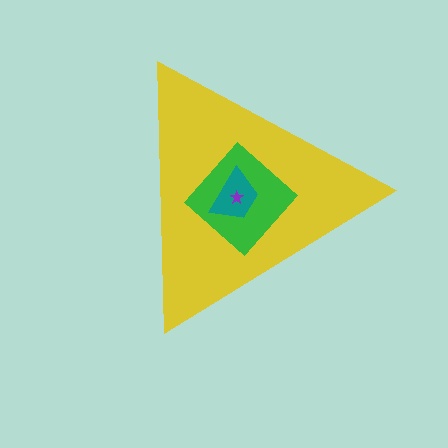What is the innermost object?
The purple star.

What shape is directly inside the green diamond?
The teal trapezoid.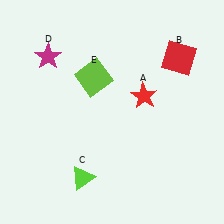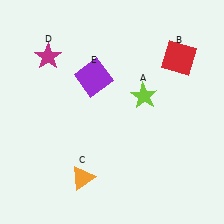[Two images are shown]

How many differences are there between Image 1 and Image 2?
There are 3 differences between the two images.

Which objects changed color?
A changed from red to lime. C changed from lime to orange. E changed from lime to purple.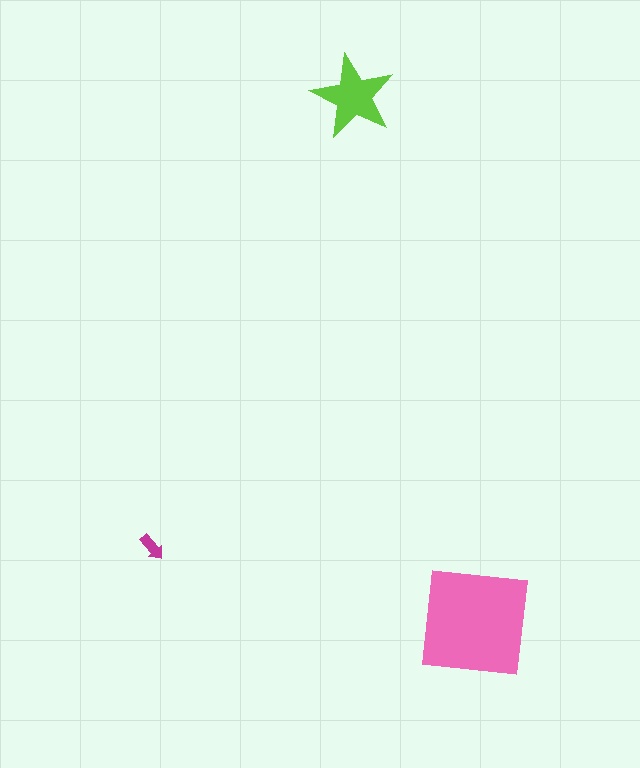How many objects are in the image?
There are 3 objects in the image.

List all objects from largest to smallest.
The pink square, the lime star, the magenta arrow.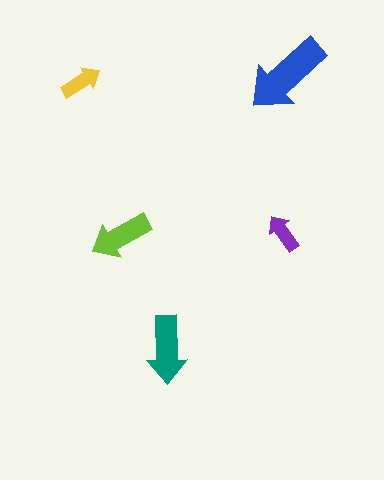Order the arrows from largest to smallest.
the blue one, the teal one, the lime one, the yellow one, the purple one.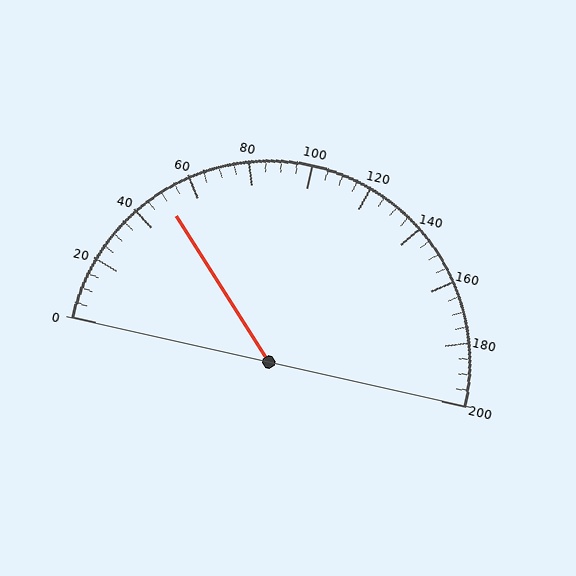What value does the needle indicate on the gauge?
The needle indicates approximately 50.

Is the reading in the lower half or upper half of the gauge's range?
The reading is in the lower half of the range (0 to 200).